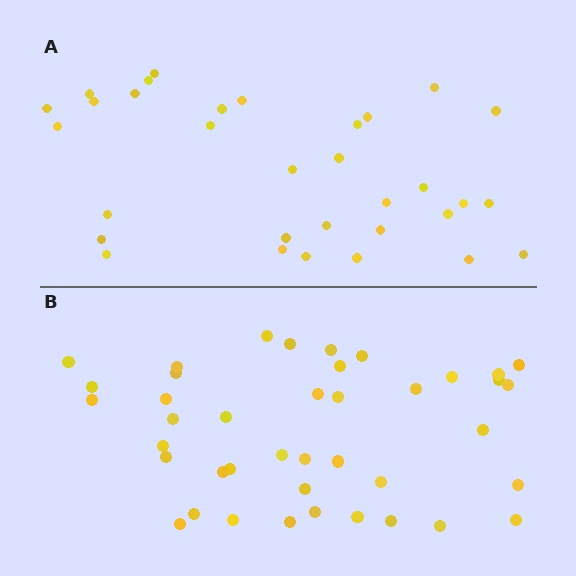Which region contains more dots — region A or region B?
Region B (the bottom region) has more dots.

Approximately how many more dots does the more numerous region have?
Region B has roughly 8 or so more dots than region A.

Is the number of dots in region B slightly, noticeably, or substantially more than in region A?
Region B has noticeably more, but not dramatically so. The ratio is roughly 1.3 to 1.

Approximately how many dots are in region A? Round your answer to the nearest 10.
About 30 dots. (The exact count is 32, which rounds to 30.)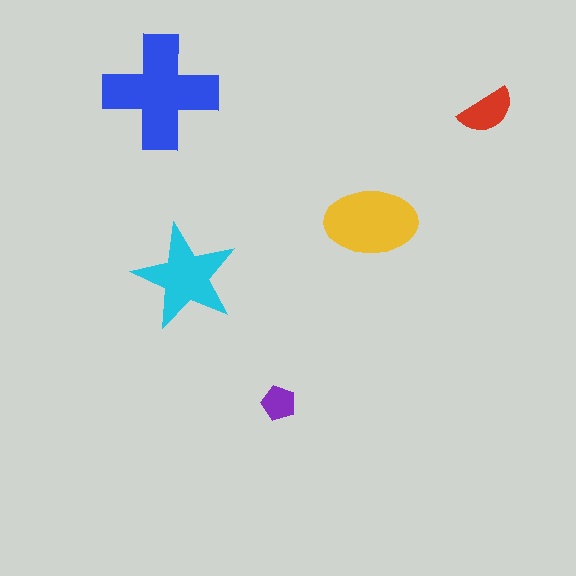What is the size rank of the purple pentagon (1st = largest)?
5th.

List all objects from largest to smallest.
The blue cross, the yellow ellipse, the cyan star, the red semicircle, the purple pentagon.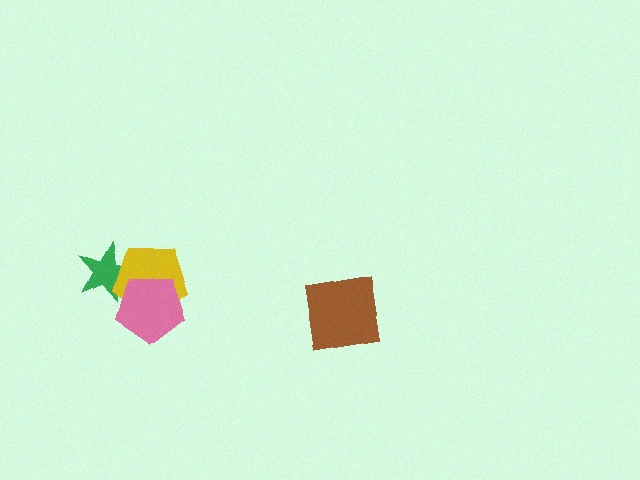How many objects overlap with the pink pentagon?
2 objects overlap with the pink pentagon.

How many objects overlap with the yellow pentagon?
2 objects overlap with the yellow pentagon.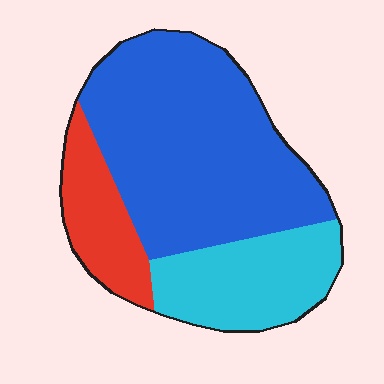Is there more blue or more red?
Blue.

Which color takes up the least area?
Red, at roughly 15%.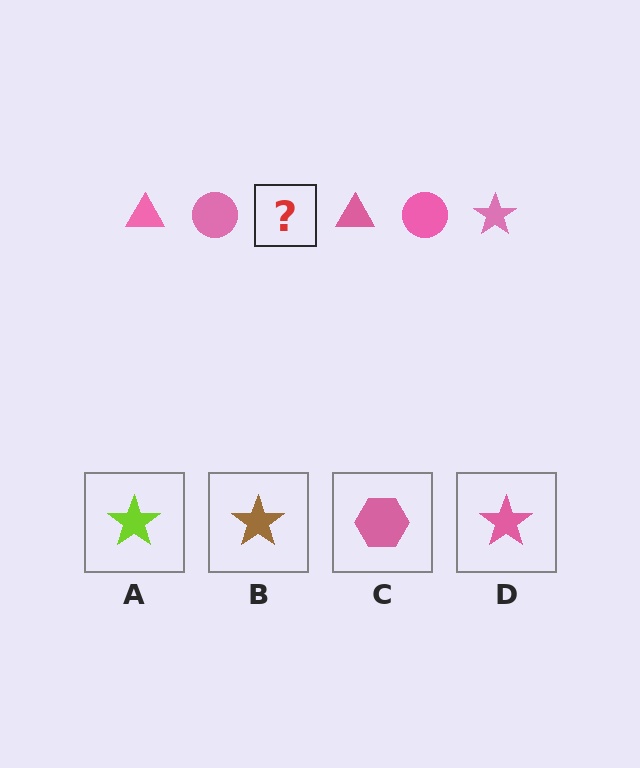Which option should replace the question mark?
Option D.